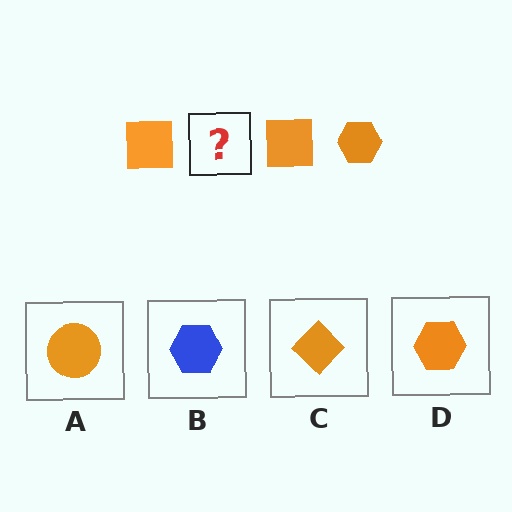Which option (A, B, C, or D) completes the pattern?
D.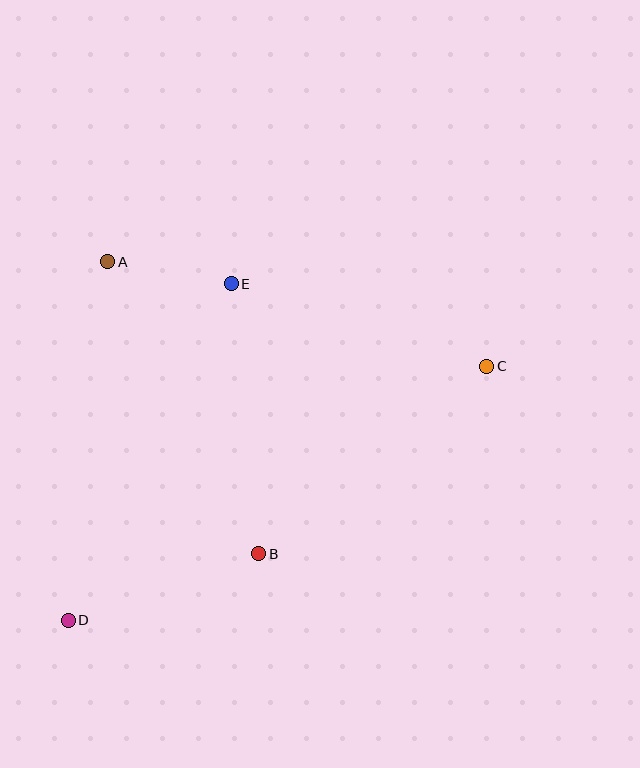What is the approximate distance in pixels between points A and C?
The distance between A and C is approximately 393 pixels.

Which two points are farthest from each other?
Points C and D are farthest from each other.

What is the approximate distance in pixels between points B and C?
The distance between B and C is approximately 295 pixels.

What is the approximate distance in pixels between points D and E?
The distance between D and E is approximately 374 pixels.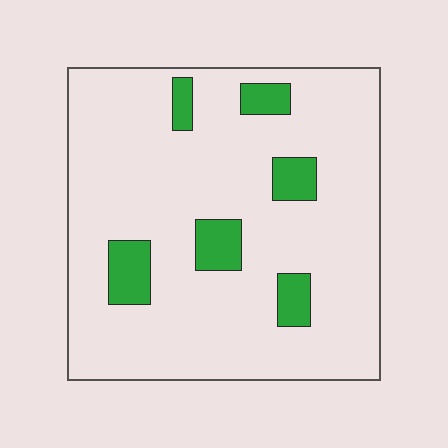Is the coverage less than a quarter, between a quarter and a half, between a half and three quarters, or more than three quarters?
Less than a quarter.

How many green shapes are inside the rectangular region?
6.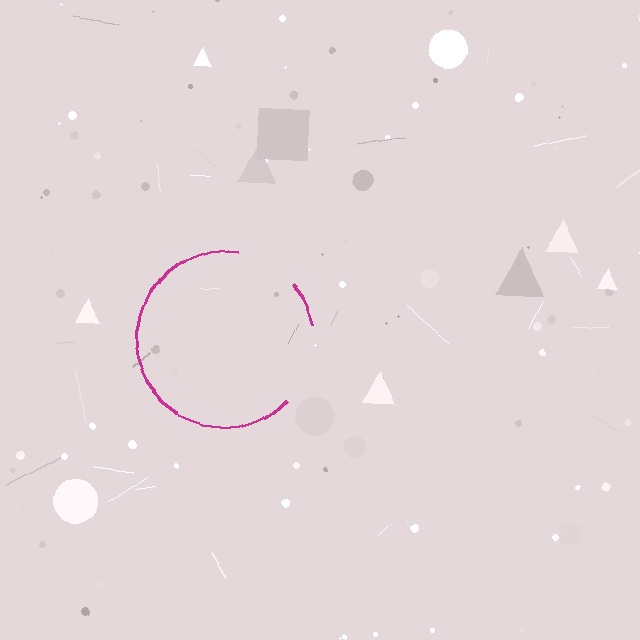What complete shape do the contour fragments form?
The contour fragments form a circle.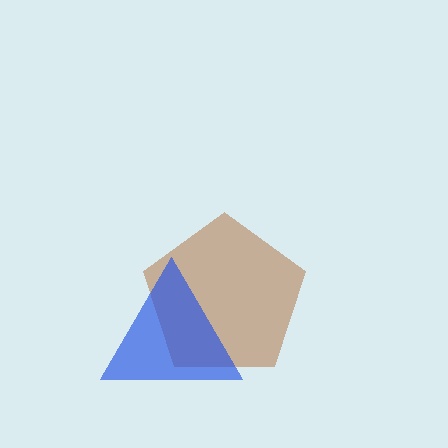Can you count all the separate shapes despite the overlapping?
Yes, there are 2 separate shapes.